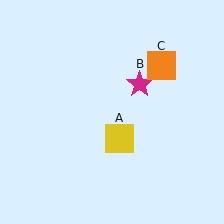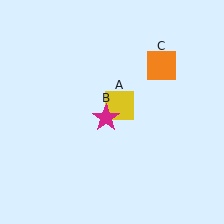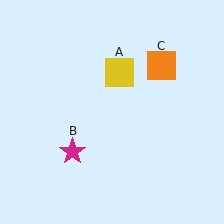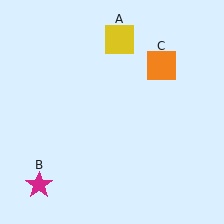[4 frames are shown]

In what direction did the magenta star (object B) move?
The magenta star (object B) moved down and to the left.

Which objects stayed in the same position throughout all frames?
Orange square (object C) remained stationary.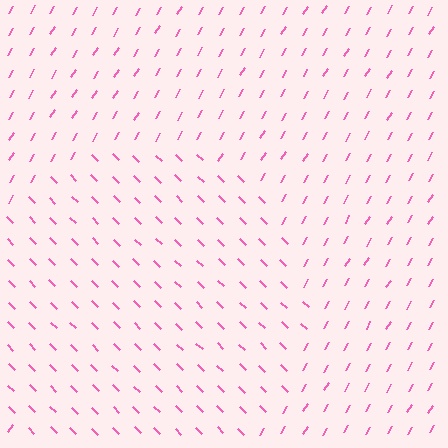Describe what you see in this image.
The image is filled with small pink line segments. A circle region in the image has lines oriented differently from the surrounding lines, creating a visible texture boundary.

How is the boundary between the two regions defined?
The boundary is defined purely by a change in line orientation (approximately 76 degrees difference). All lines are the same color and thickness.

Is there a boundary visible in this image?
Yes, there is a texture boundary formed by a change in line orientation.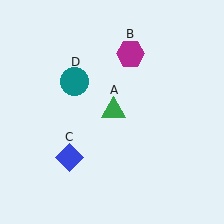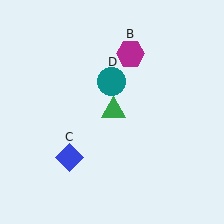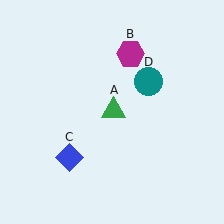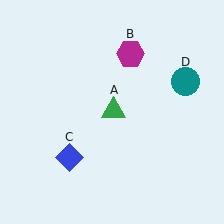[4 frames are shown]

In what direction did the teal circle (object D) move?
The teal circle (object D) moved right.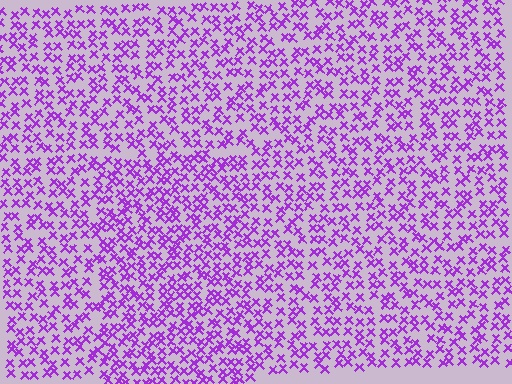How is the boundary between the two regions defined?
The boundary is defined by a change in element density (approximately 1.4x ratio). All elements are the same color, size, and shape.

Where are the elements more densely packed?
The elements are more densely packed inside the rectangle boundary.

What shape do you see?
I see a rectangle.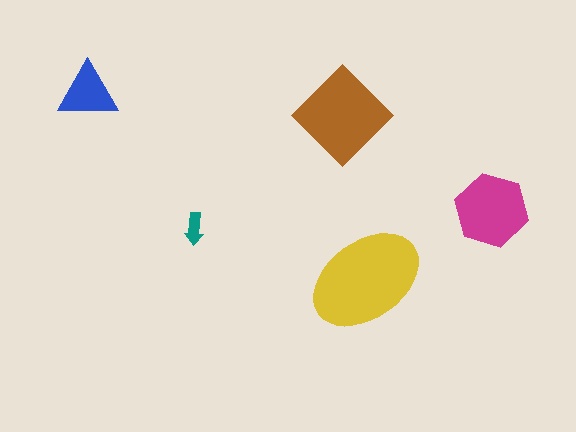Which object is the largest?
The yellow ellipse.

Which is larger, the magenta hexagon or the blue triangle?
The magenta hexagon.